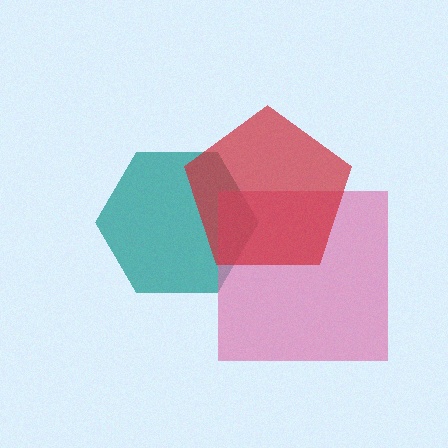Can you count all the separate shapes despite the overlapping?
Yes, there are 3 separate shapes.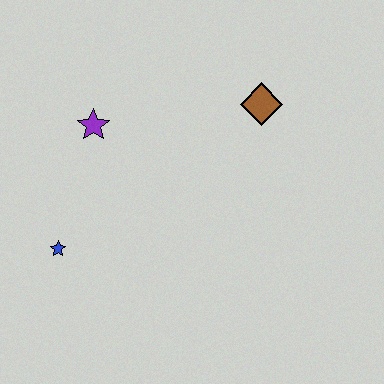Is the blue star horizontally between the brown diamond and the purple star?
No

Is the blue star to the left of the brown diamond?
Yes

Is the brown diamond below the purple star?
No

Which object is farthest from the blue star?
The brown diamond is farthest from the blue star.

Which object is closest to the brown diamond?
The purple star is closest to the brown diamond.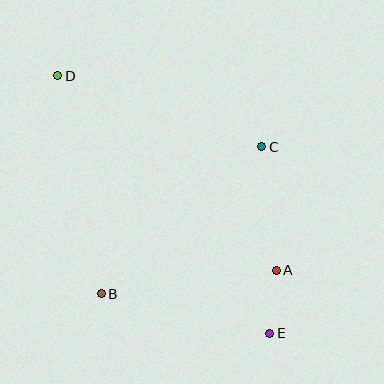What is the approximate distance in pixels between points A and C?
The distance between A and C is approximately 125 pixels.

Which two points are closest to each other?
Points A and E are closest to each other.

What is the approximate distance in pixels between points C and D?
The distance between C and D is approximately 216 pixels.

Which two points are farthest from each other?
Points D and E are farthest from each other.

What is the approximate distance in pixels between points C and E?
The distance between C and E is approximately 187 pixels.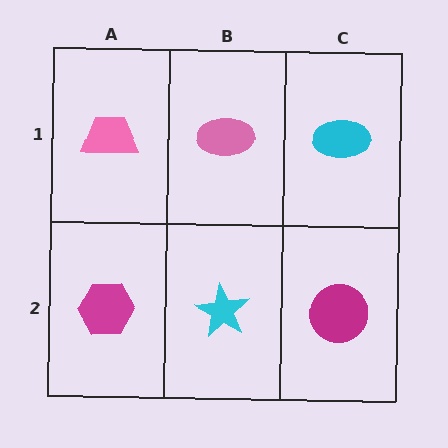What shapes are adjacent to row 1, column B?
A cyan star (row 2, column B), a pink trapezoid (row 1, column A), a cyan ellipse (row 1, column C).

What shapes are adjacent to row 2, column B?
A pink ellipse (row 1, column B), a magenta hexagon (row 2, column A), a magenta circle (row 2, column C).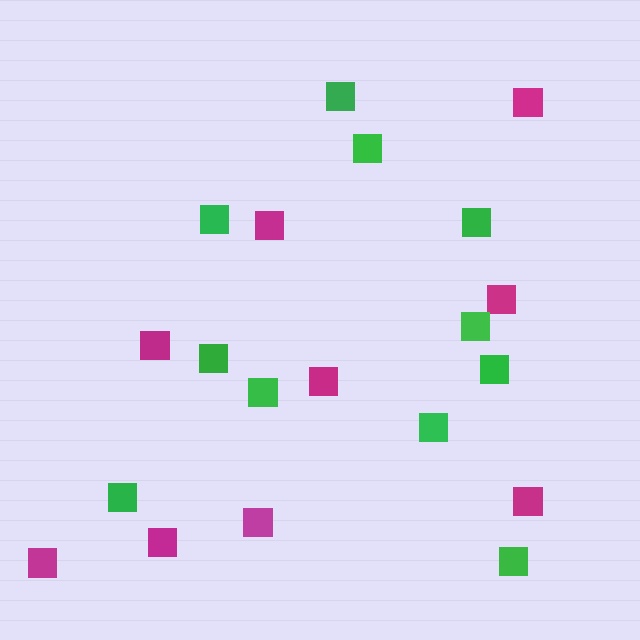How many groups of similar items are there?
There are 2 groups: one group of magenta squares (9) and one group of green squares (11).